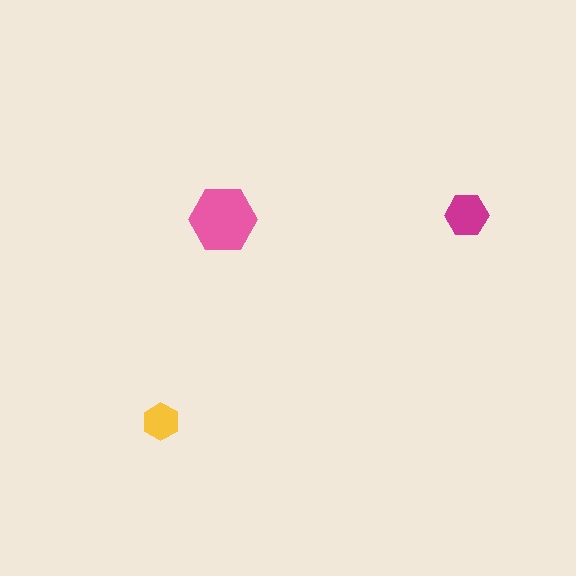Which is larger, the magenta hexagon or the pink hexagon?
The pink one.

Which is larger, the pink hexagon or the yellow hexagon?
The pink one.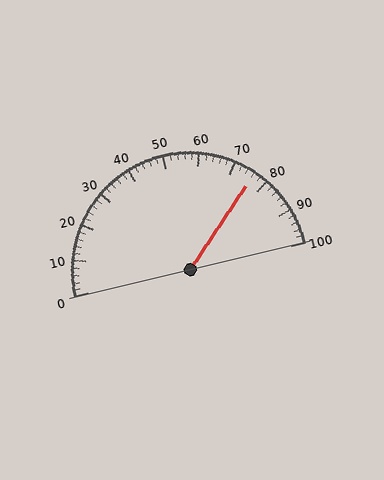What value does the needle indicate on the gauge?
The needle indicates approximately 76.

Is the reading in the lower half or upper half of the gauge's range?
The reading is in the upper half of the range (0 to 100).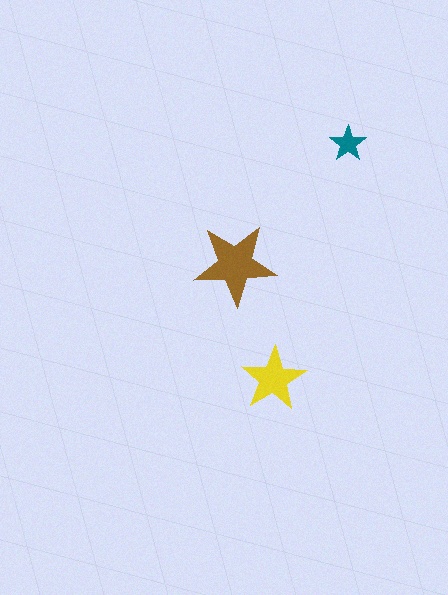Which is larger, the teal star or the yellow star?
The yellow one.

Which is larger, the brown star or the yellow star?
The brown one.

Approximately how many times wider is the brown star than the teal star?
About 2.5 times wider.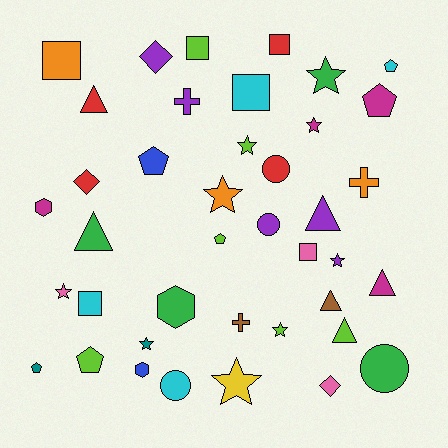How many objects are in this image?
There are 40 objects.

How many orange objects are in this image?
There are 3 orange objects.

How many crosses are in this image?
There are 3 crosses.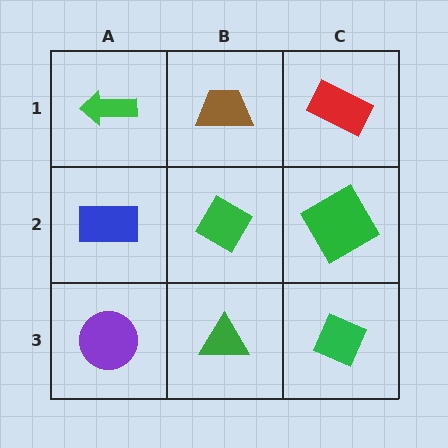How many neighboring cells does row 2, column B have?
4.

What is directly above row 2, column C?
A red rectangle.